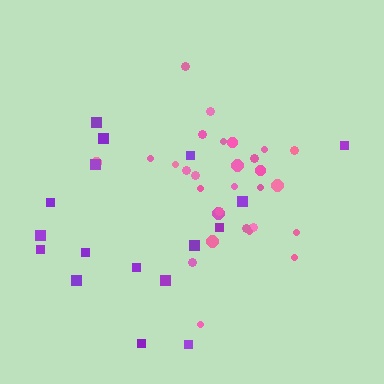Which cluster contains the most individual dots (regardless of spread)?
Pink (29).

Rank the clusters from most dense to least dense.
pink, purple.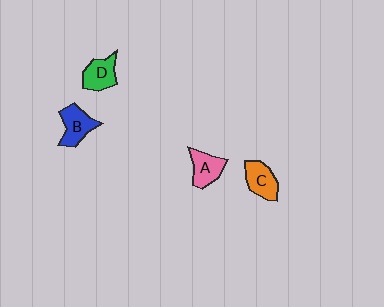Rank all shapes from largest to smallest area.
From largest to smallest: B (blue), C (orange), D (green), A (pink).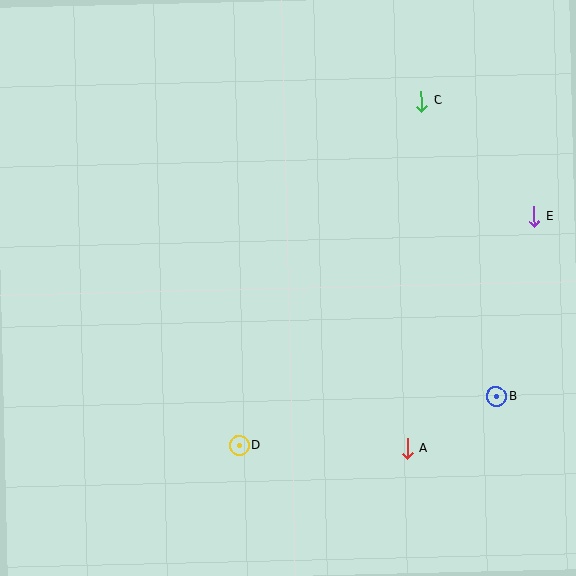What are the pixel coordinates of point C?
Point C is at (422, 101).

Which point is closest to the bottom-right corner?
Point B is closest to the bottom-right corner.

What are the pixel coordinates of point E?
Point E is at (534, 217).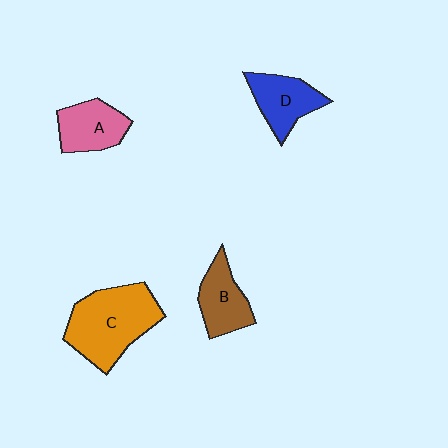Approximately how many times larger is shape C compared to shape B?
Approximately 1.8 times.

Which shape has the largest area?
Shape C (orange).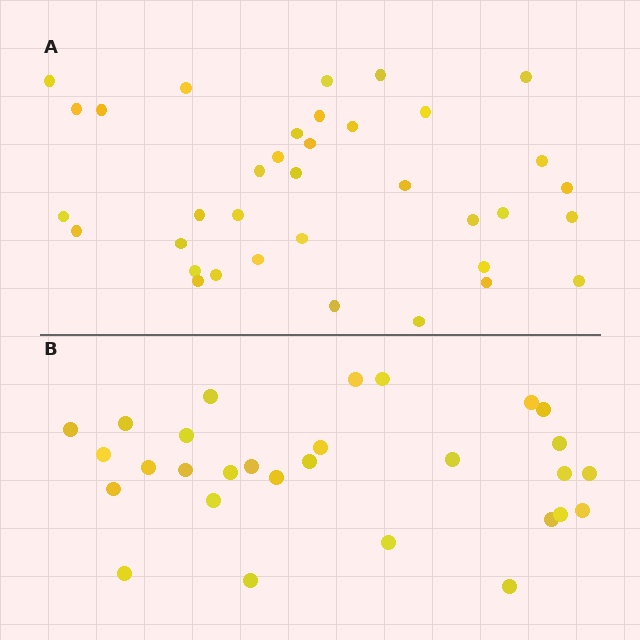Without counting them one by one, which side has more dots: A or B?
Region A (the top region) has more dots.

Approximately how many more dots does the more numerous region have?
Region A has roughly 8 or so more dots than region B.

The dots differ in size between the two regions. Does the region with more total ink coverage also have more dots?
No. Region B has more total ink coverage because its dots are larger, but region A actually contains more individual dots. Total area can be misleading — the number of items is what matters here.